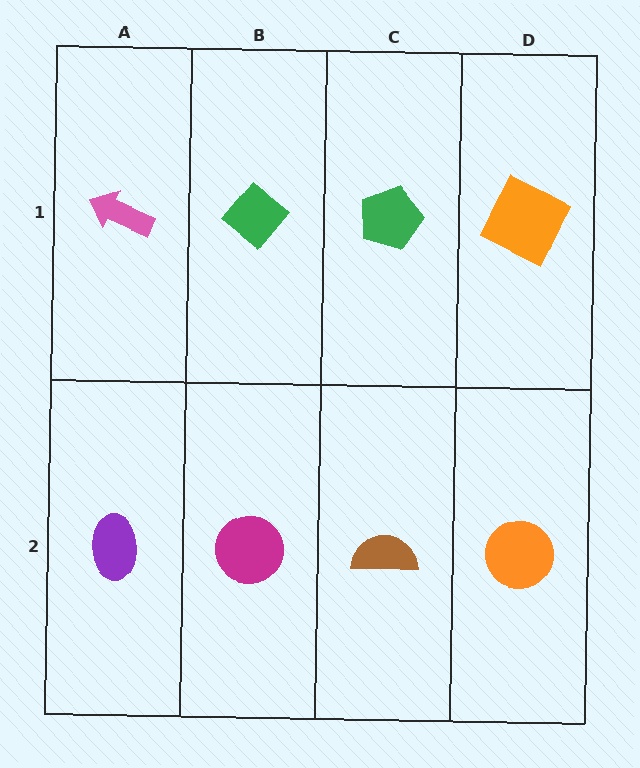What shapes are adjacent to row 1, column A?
A purple ellipse (row 2, column A), a green diamond (row 1, column B).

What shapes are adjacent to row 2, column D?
An orange square (row 1, column D), a brown semicircle (row 2, column C).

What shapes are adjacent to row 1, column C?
A brown semicircle (row 2, column C), a green diamond (row 1, column B), an orange square (row 1, column D).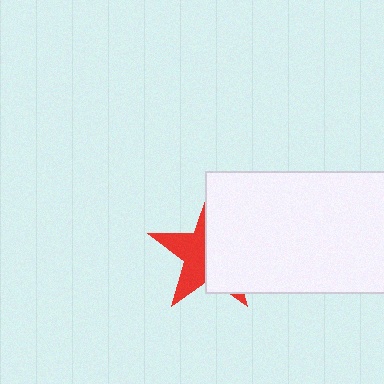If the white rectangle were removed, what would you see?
You would see the complete red star.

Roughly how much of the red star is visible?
About half of it is visible (roughly 45%).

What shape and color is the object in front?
The object in front is a white rectangle.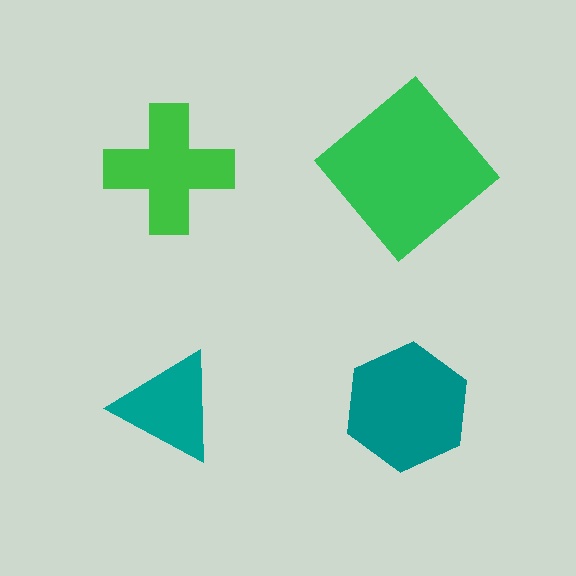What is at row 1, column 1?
A green cross.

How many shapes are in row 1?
2 shapes.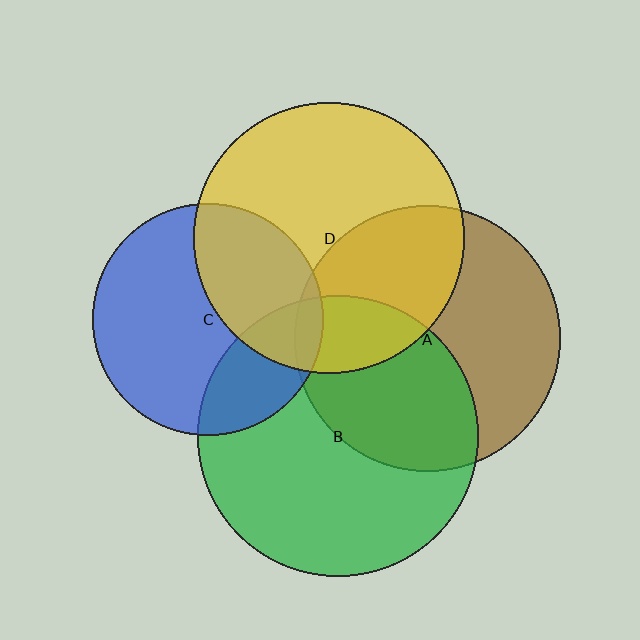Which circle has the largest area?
Circle B (green).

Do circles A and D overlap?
Yes.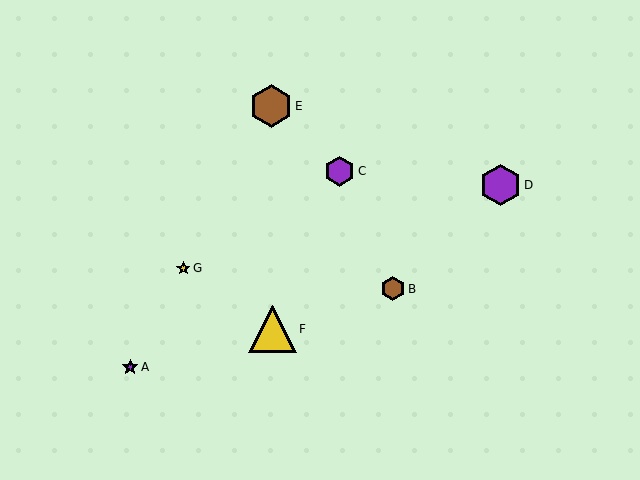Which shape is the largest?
The yellow triangle (labeled F) is the largest.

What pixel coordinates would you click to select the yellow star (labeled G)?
Click at (183, 268) to select the yellow star G.